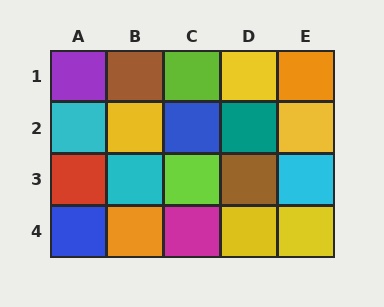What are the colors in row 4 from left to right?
Blue, orange, magenta, yellow, yellow.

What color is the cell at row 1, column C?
Lime.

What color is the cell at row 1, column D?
Yellow.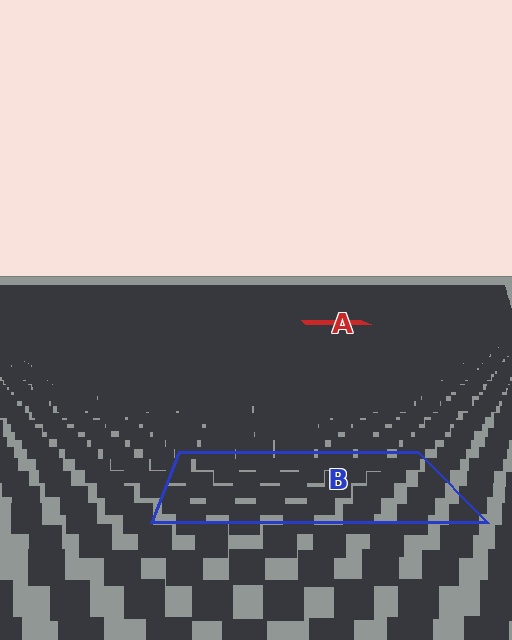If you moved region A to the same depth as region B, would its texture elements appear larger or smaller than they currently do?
They would appear larger. At a closer depth, the same texture elements are projected at a bigger on-screen size.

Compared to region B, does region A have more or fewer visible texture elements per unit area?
Region A has more texture elements per unit area — they are packed more densely because it is farther away.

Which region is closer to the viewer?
Region B is closer. The texture elements there are larger and more spread out.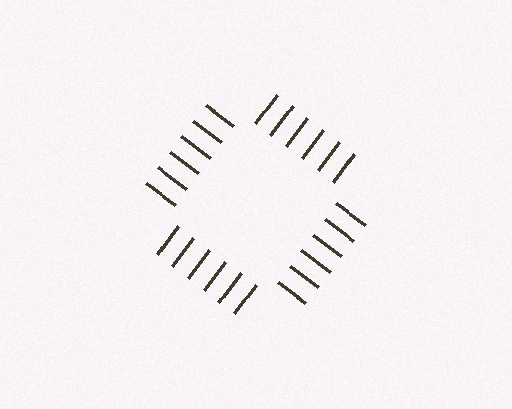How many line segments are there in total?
24 — 6 along each of the 4 edges.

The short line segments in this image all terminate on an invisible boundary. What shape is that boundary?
An illusory square — the line segments terminate on its edges but no continuous stroke is drawn.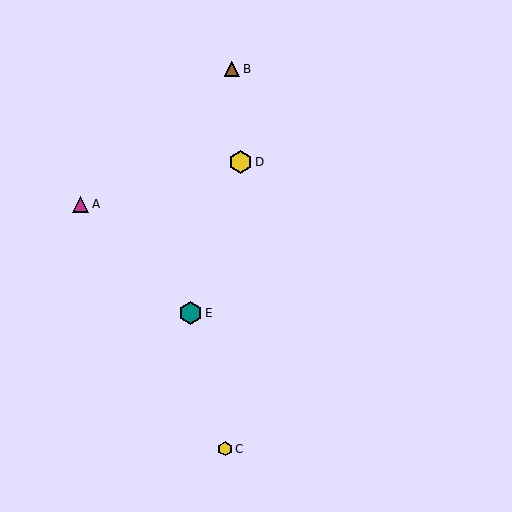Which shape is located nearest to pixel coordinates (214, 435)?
The yellow hexagon (labeled C) at (225, 449) is nearest to that location.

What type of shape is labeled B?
Shape B is a brown triangle.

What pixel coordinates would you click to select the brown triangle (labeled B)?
Click at (232, 69) to select the brown triangle B.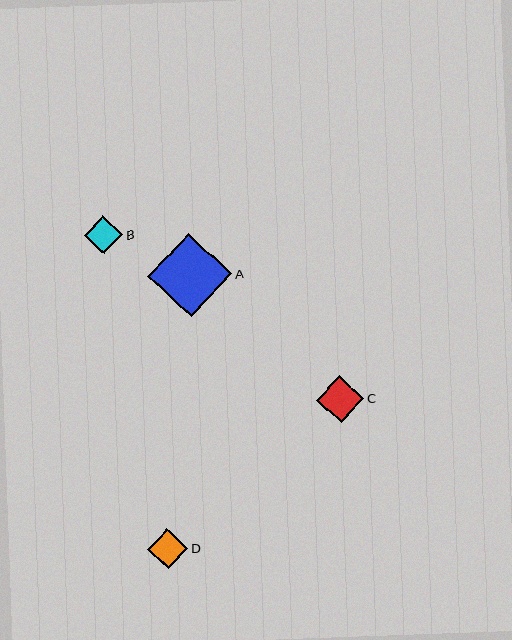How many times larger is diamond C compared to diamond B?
Diamond C is approximately 1.2 times the size of diamond B.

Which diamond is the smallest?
Diamond B is the smallest with a size of approximately 38 pixels.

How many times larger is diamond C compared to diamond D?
Diamond C is approximately 1.2 times the size of diamond D.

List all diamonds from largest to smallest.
From largest to smallest: A, C, D, B.